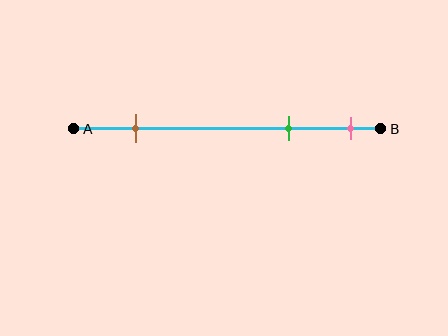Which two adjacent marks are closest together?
The green and pink marks are the closest adjacent pair.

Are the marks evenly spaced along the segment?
No, the marks are not evenly spaced.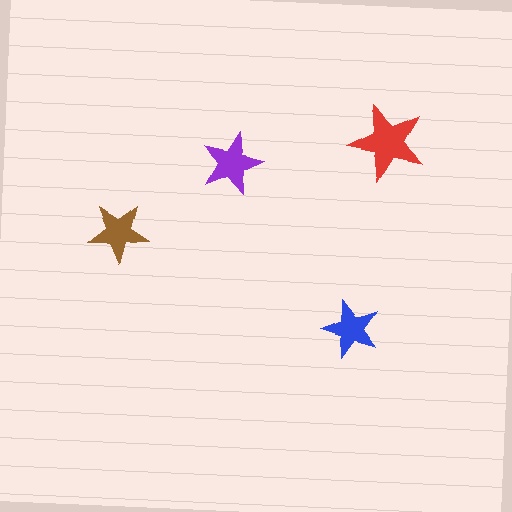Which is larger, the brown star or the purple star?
The purple one.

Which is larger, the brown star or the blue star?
The brown one.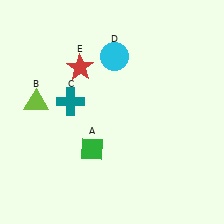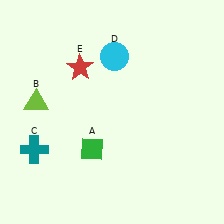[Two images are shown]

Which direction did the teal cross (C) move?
The teal cross (C) moved down.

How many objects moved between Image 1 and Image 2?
1 object moved between the two images.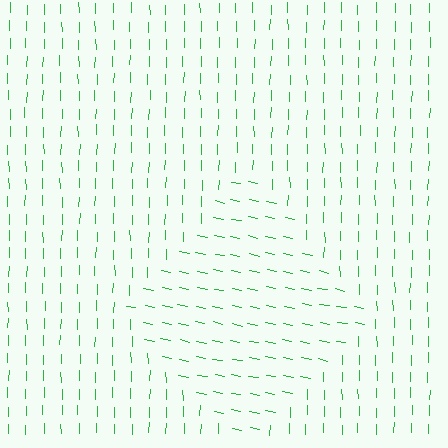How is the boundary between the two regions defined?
The boundary is defined purely by a change in line orientation (approximately 79 degrees difference). All lines are the same color and thickness.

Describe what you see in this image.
The image is filled with small green line segments. A diamond region in the image has lines oriented differently from the surrounding lines, creating a visible texture boundary.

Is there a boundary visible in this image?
Yes, there is a texture boundary formed by a change in line orientation.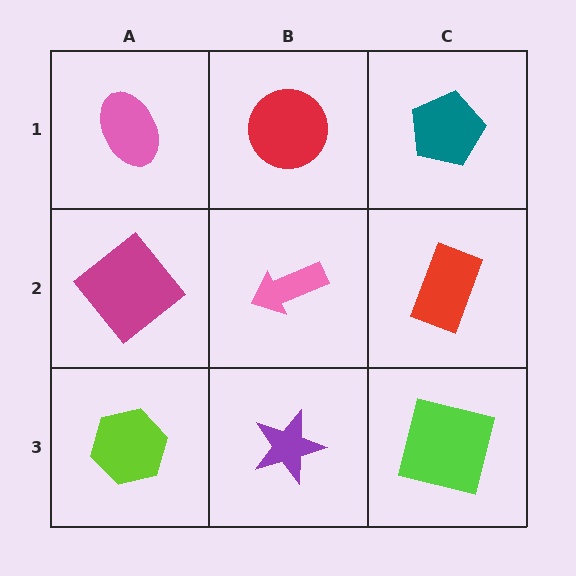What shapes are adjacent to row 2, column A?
A pink ellipse (row 1, column A), a lime hexagon (row 3, column A), a pink arrow (row 2, column B).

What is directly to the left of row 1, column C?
A red circle.